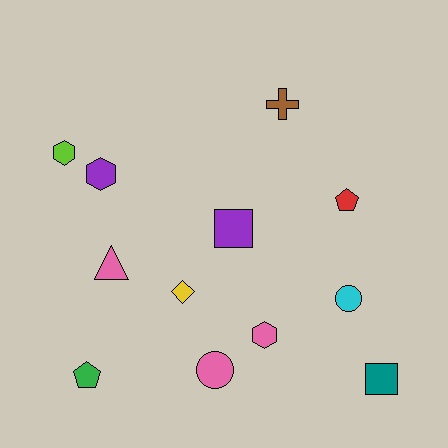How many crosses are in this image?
There is 1 cross.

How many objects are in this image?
There are 12 objects.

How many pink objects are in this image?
There are 3 pink objects.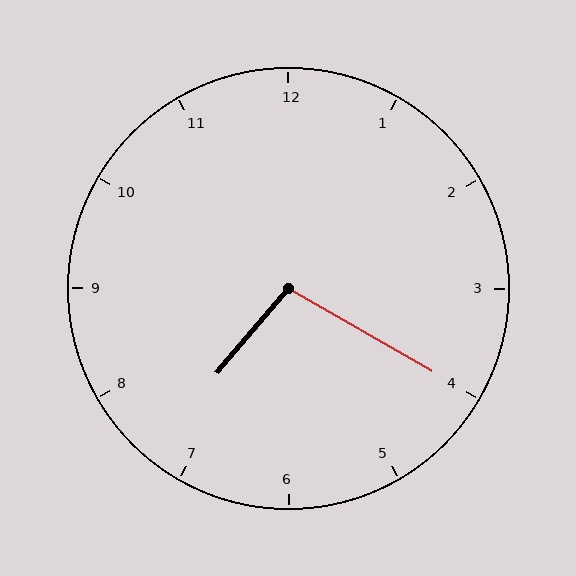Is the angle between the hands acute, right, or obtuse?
It is obtuse.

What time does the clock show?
7:20.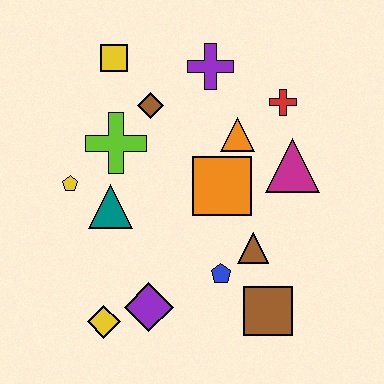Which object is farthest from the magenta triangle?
The yellow diamond is farthest from the magenta triangle.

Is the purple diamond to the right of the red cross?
No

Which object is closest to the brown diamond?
The lime cross is closest to the brown diamond.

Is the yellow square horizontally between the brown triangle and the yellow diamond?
Yes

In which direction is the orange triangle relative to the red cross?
The orange triangle is to the left of the red cross.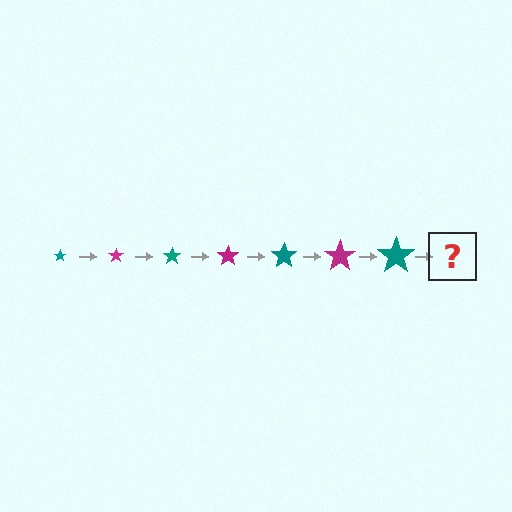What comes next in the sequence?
The next element should be a magenta star, larger than the previous one.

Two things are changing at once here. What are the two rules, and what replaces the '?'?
The two rules are that the star grows larger each step and the color cycles through teal and magenta. The '?' should be a magenta star, larger than the previous one.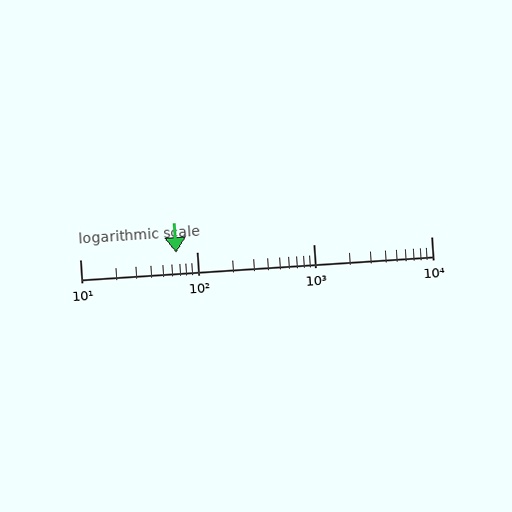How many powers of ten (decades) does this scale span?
The scale spans 3 decades, from 10 to 10000.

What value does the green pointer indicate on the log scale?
The pointer indicates approximately 66.